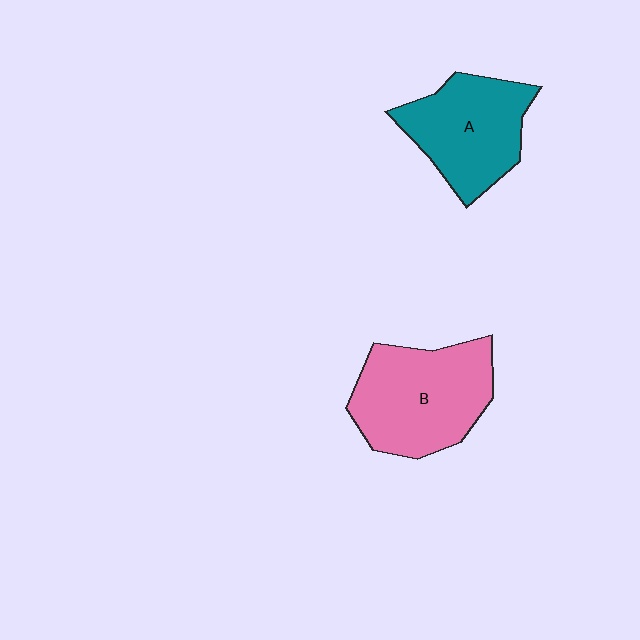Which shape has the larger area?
Shape B (pink).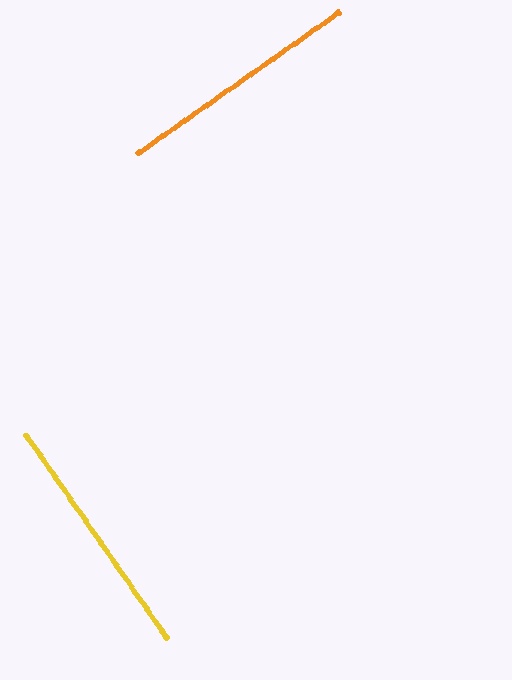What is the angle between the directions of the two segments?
Approximately 90 degrees.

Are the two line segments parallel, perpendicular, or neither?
Perpendicular — they meet at approximately 90°.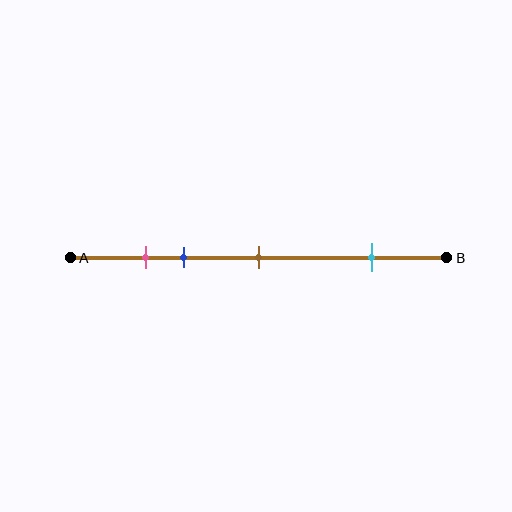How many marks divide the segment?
There are 4 marks dividing the segment.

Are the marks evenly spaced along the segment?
No, the marks are not evenly spaced.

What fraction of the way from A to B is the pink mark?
The pink mark is approximately 20% (0.2) of the way from A to B.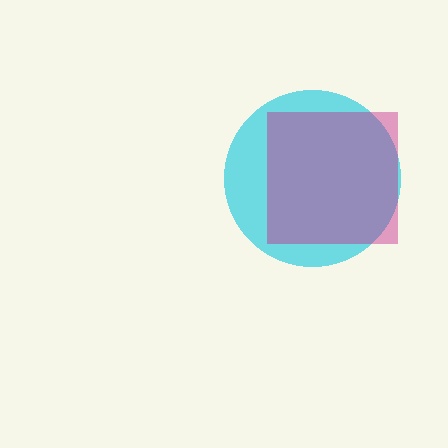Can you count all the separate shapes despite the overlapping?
Yes, there are 2 separate shapes.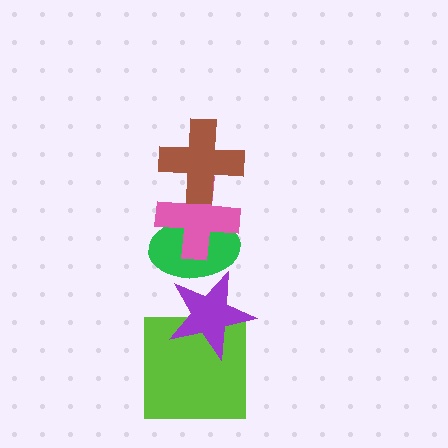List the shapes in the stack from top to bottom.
From top to bottom: the brown cross, the pink cross, the green ellipse, the purple star, the lime square.